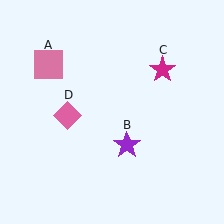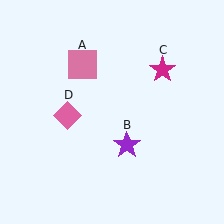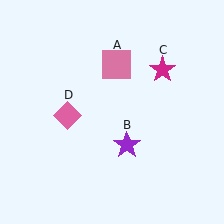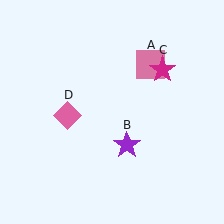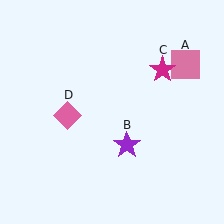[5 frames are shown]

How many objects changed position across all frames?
1 object changed position: pink square (object A).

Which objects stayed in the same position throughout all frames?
Purple star (object B) and magenta star (object C) and pink diamond (object D) remained stationary.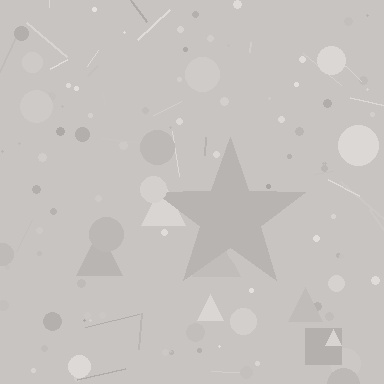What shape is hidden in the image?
A star is hidden in the image.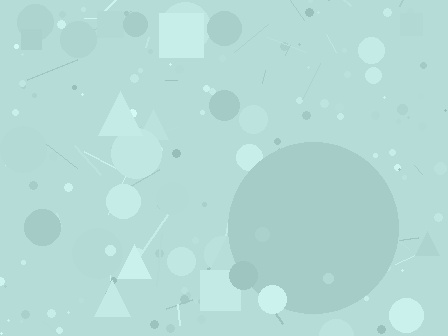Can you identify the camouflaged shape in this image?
The camouflaged shape is a circle.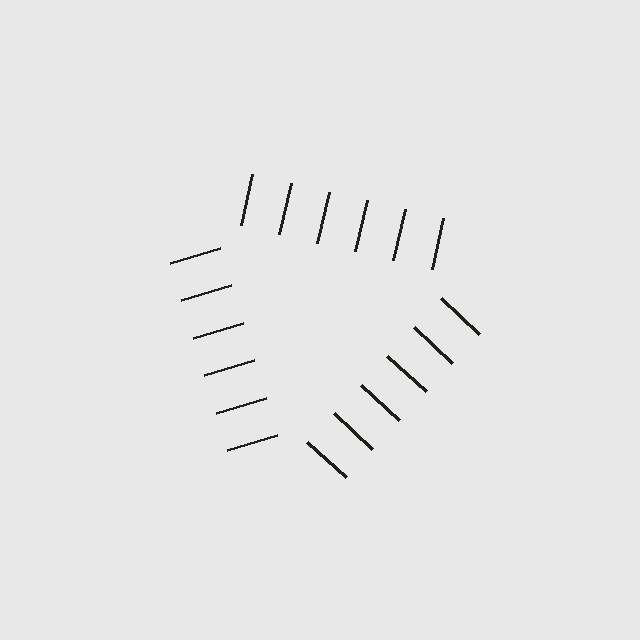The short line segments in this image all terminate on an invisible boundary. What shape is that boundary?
An illusory triangle — the line segments terminate on its edges but no continuous stroke is drawn.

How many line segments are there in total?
18 — 6 along each of the 3 edges.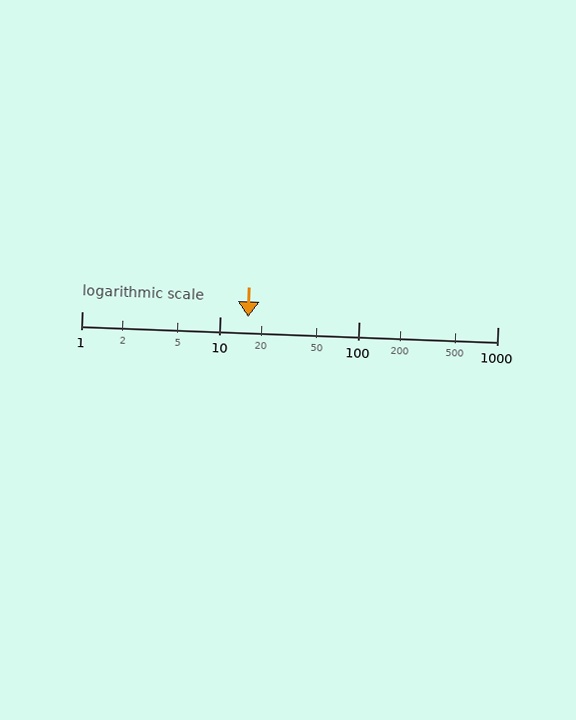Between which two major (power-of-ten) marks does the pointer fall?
The pointer is between 10 and 100.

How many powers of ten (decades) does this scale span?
The scale spans 3 decades, from 1 to 1000.